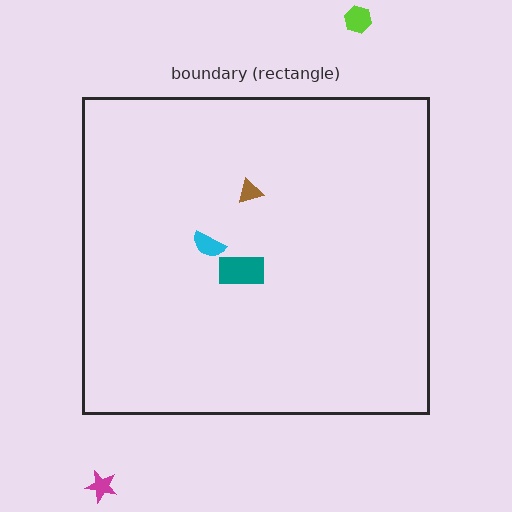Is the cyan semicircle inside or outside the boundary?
Inside.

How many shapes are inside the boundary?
3 inside, 2 outside.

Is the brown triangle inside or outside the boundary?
Inside.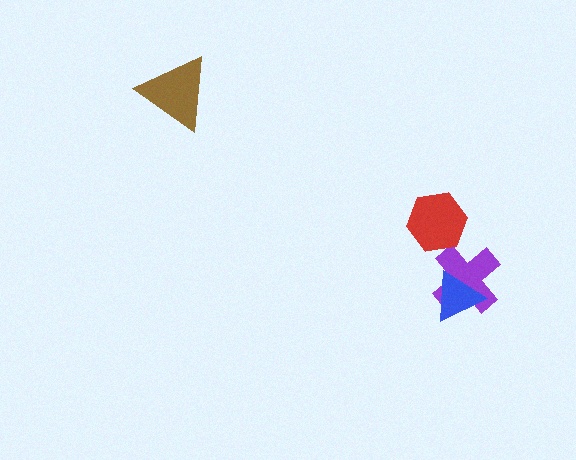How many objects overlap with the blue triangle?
1 object overlaps with the blue triangle.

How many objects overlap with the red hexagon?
0 objects overlap with the red hexagon.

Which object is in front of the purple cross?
The blue triangle is in front of the purple cross.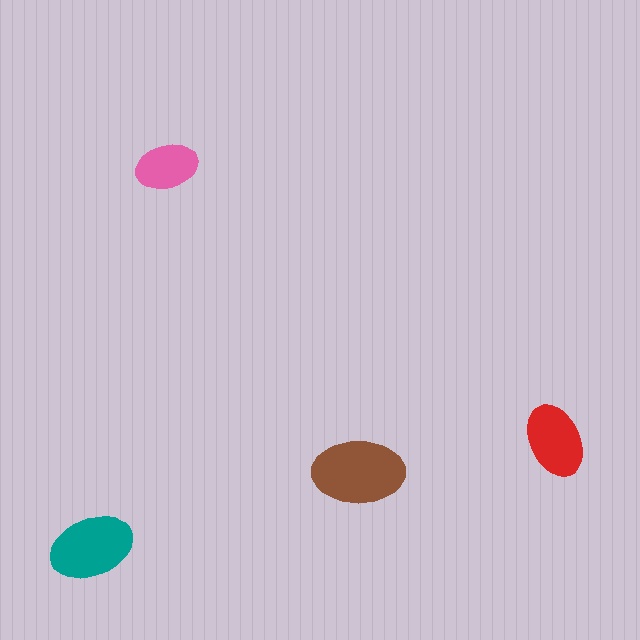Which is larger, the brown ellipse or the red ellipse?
The brown one.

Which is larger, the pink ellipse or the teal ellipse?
The teal one.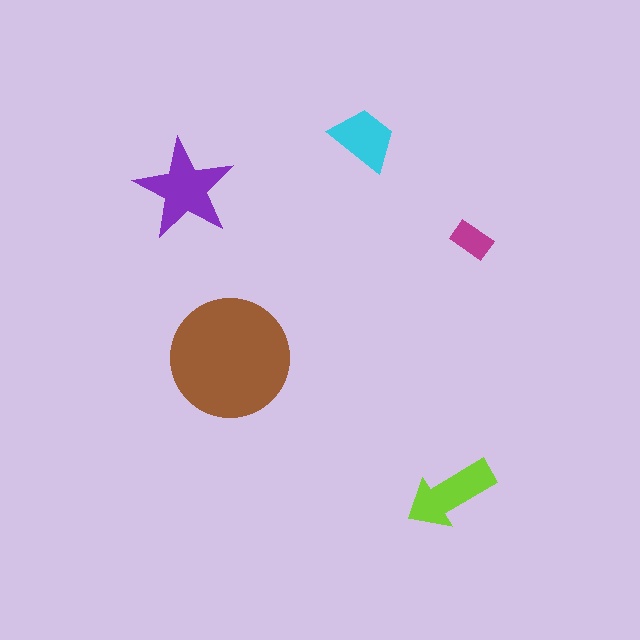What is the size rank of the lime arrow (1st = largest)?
3rd.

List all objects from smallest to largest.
The magenta rectangle, the cyan trapezoid, the lime arrow, the purple star, the brown circle.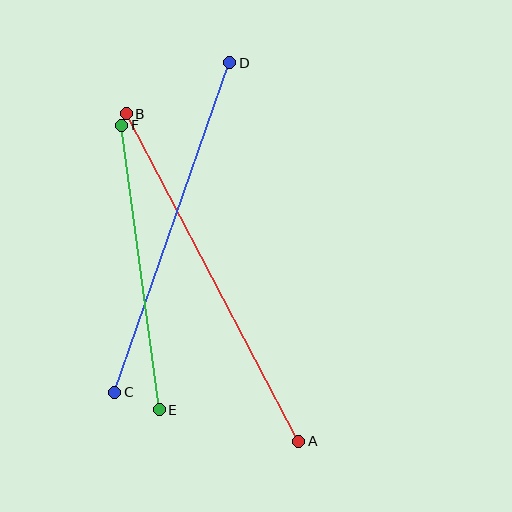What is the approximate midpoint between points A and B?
The midpoint is at approximately (213, 277) pixels.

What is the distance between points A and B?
The distance is approximately 370 pixels.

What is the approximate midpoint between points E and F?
The midpoint is at approximately (141, 268) pixels.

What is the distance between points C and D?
The distance is approximately 349 pixels.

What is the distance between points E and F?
The distance is approximately 287 pixels.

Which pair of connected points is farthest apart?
Points A and B are farthest apart.